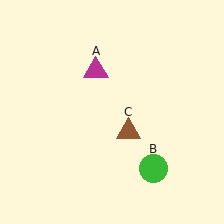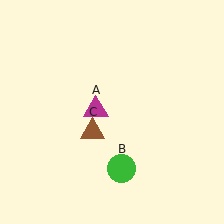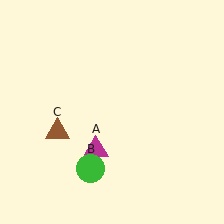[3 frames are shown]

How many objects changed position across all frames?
3 objects changed position: magenta triangle (object A), green circle (object B), brown triangle (object C).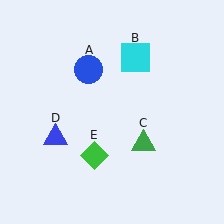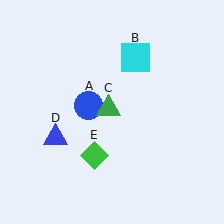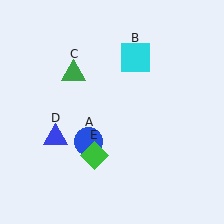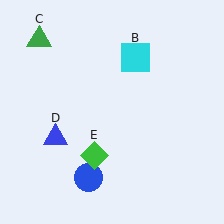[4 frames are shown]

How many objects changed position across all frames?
2 objects changed position: blue circle (object A), green triangle (object C).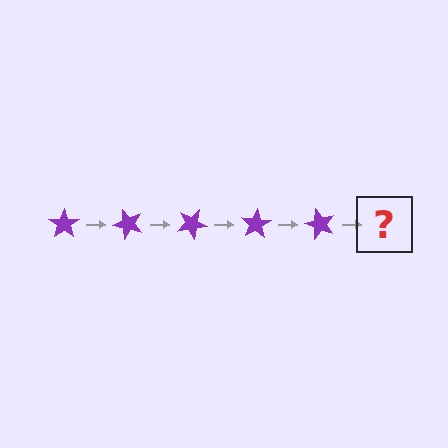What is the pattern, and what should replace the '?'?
The pattern is that the star rotates 50 degrees each step. The '?' should be a purple star rotated 250 degrees.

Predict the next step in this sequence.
The next step is a purple star rotated 250 degrees.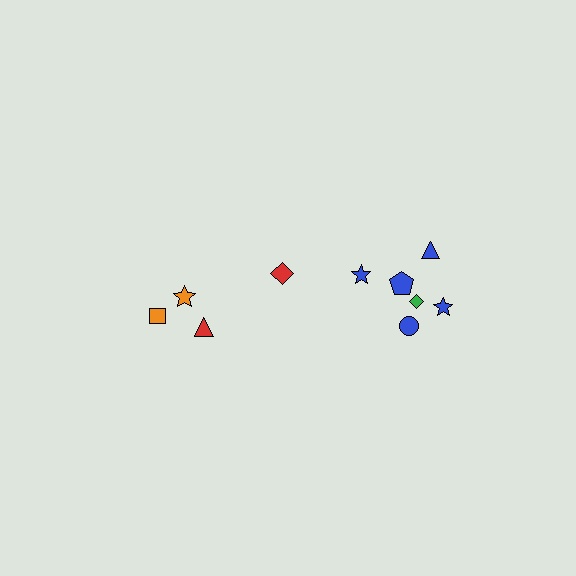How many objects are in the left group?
There are 4 objects.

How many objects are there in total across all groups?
There are 10 objects.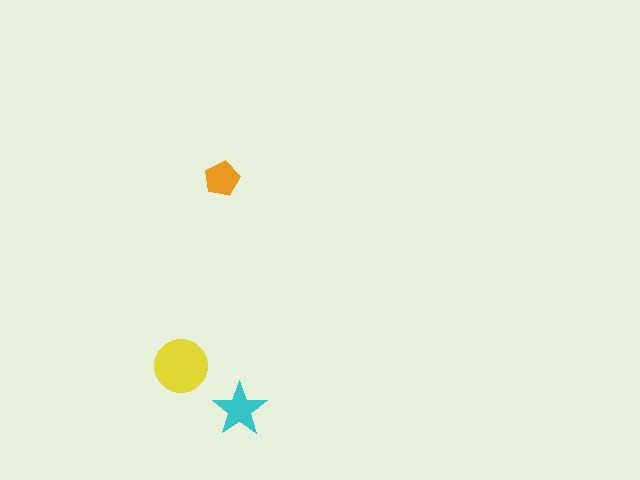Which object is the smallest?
The orange pentagon.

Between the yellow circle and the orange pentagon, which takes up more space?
The yellow circle.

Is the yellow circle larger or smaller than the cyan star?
Larger.